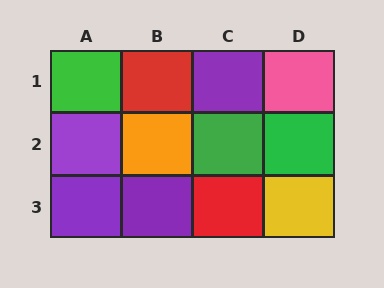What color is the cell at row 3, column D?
Yellow.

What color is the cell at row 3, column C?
Red.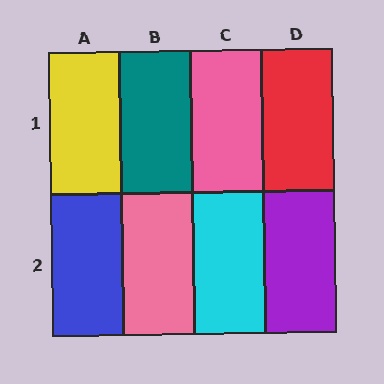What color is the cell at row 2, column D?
Purple.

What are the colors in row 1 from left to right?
Yellow, teal, pink, red.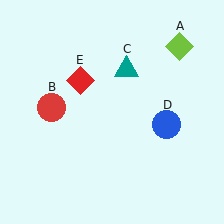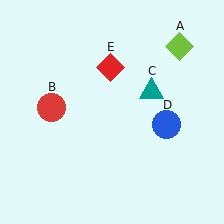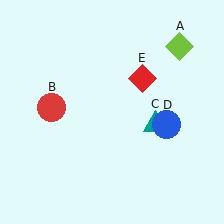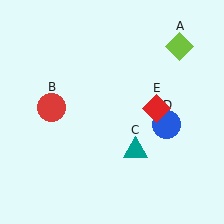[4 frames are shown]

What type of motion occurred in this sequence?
The teal triangle (object C), red diamond (object E) rotated clockwise around the center of the scene.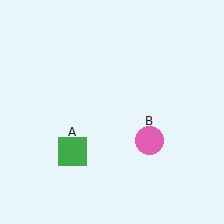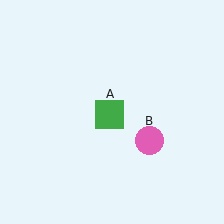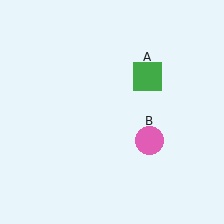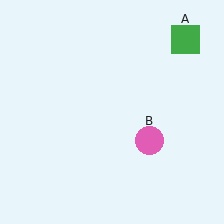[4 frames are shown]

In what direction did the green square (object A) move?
The green square (object A) moved up and to the right.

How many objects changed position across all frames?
1 object changed position: green square (object A).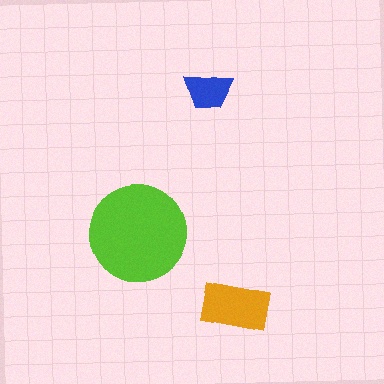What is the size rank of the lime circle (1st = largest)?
1st.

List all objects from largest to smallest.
The lime circle, the orange rectangle, the blue trapezoid.